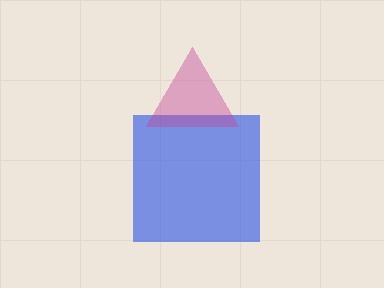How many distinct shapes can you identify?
There are 2 distinct shapes: a blue square, a magenta triangle.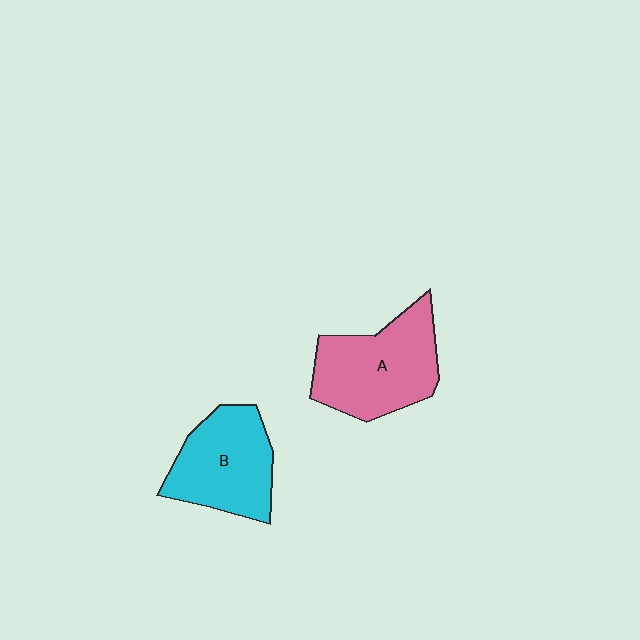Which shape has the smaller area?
Shape B (cyan).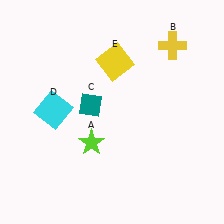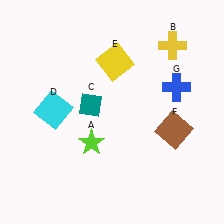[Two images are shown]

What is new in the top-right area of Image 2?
A blue cross (G) was added in the top-right area of Image 2.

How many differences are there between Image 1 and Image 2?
There are 2 differences between the two images.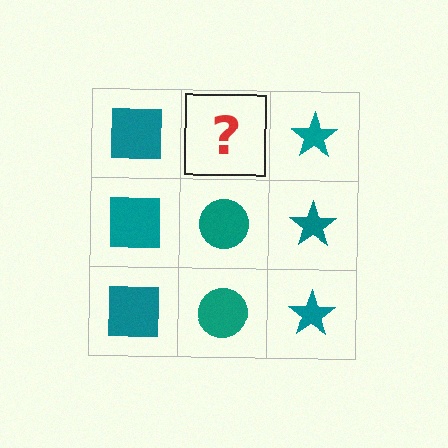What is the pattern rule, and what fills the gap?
The rule is that each column has a consistent shape. The gap should be filled with a teal circle.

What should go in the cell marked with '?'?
The missing cell should contain a teal circle.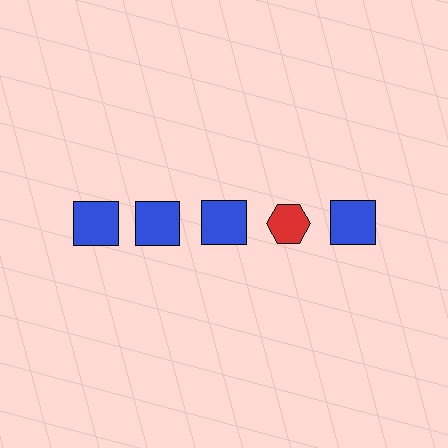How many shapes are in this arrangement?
There are 5 shapes arranged in a grid pattern.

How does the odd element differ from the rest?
It differs in both color (red instead of blue) and shape (hexagon instead of square).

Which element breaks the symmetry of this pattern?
The red hexagon in the top row, second from right column breaks the symmetry. All other shapes are blue squares.